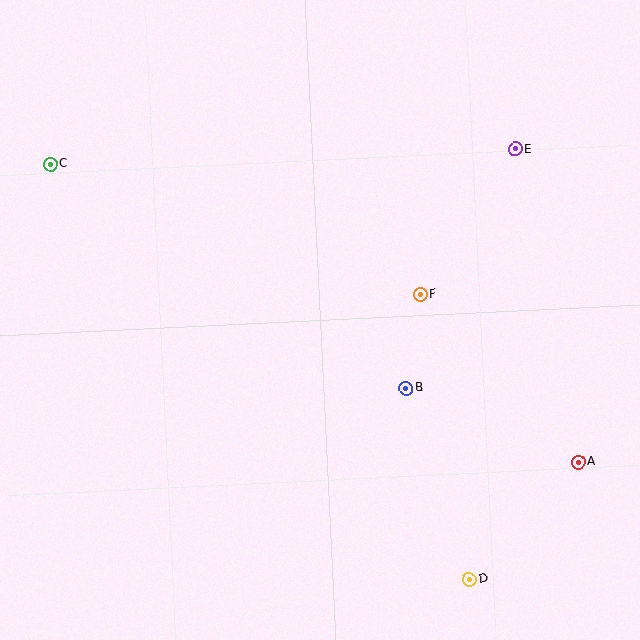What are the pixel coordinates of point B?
Point B is at (406, 388).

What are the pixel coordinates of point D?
Point D is at (470, 579).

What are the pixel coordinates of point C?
Point C is at (50, 164).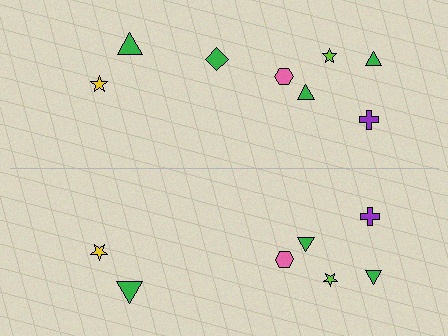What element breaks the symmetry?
A green diamond is missing from the bottom side.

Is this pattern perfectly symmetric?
No, the pattern is not perfectly symmetric. A green diamond is missing from the bottom side.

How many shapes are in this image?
There are 15 shapes in this image.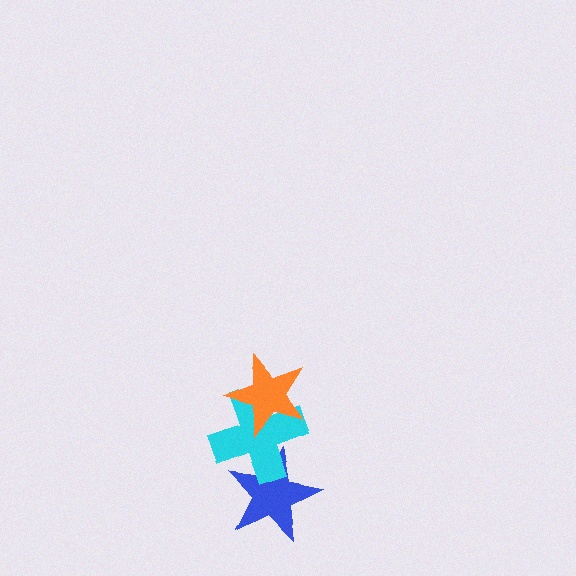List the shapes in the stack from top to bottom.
From top to bottom: the orange star, the cyan cross, the blue star.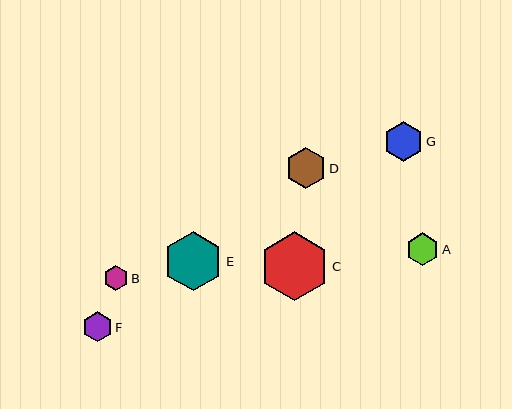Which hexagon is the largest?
Hexagon C is the largest with a size of approximately 69 pixels.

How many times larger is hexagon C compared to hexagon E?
Hexagon C is approximately 1.2 times the size of hexagon E.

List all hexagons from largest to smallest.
From largest to smallest: C, E, D, G, A, F, B.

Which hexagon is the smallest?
Hexagon B is the smallest with a size of approximately 25 pixels.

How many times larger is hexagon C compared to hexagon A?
Hexagon C is approximately 2.1 times the size of hexagon A.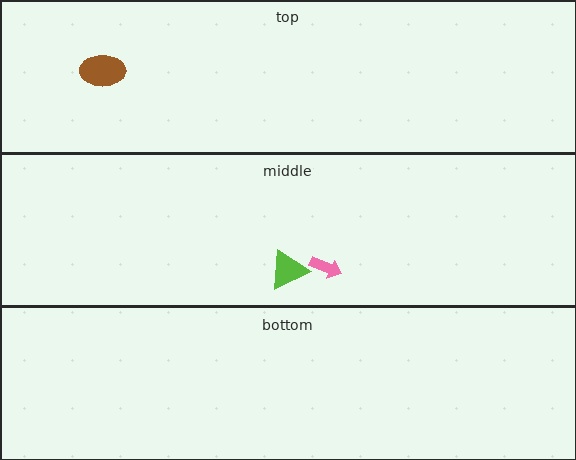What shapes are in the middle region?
The lime triangle, the pink arrow.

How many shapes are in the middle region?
2.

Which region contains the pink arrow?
The middle region.